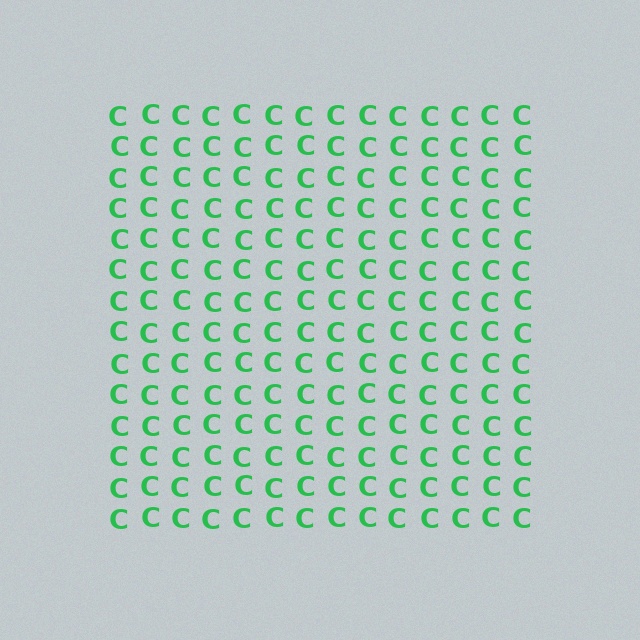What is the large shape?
The large shape is a square.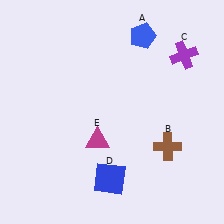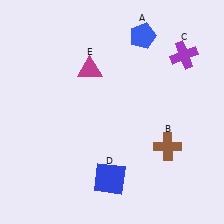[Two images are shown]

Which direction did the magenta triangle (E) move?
The magenta triangle (E) moved up.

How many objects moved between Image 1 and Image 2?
1 object moved between the two images.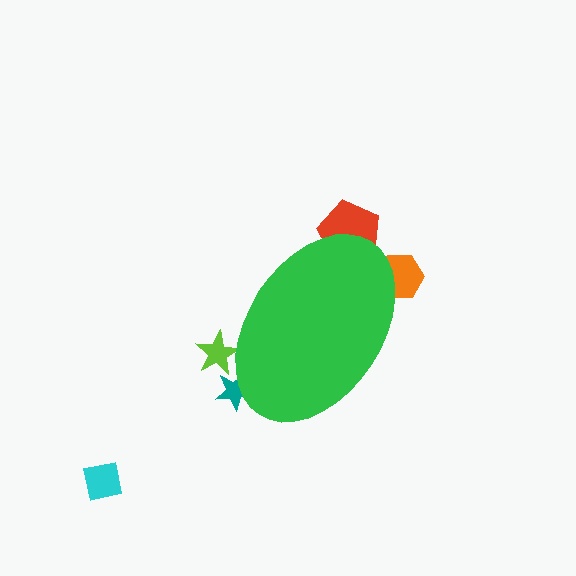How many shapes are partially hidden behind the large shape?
4 shapes are partially hidden.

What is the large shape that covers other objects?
A green ellipse.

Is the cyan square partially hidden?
No, the cyan square is fully visible.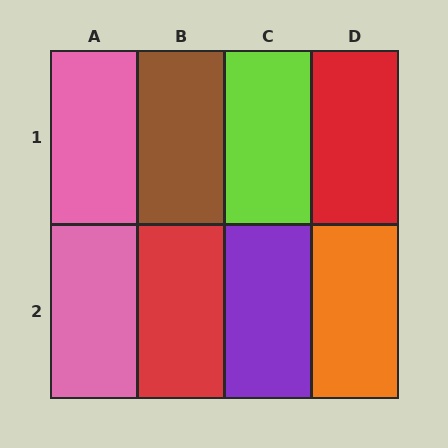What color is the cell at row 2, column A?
Pink.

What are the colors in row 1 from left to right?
Pink, brown, lime, red.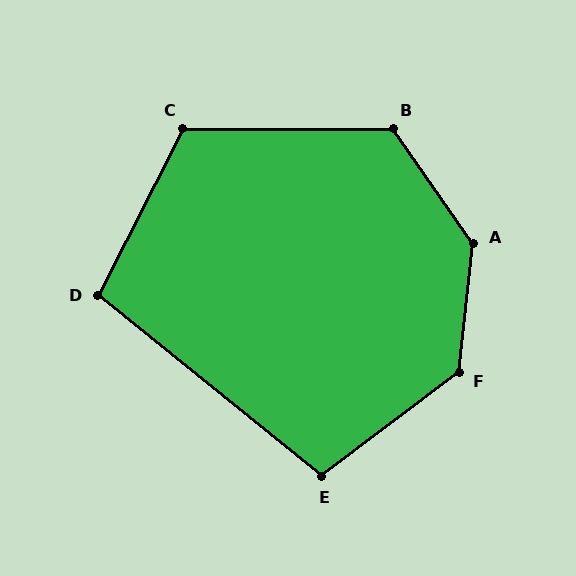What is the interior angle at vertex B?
Approximately 125 degrees (obtuse).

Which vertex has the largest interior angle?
A, at approximately 139 degrees.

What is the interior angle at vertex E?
Approximately 104 degrees (obtuse).